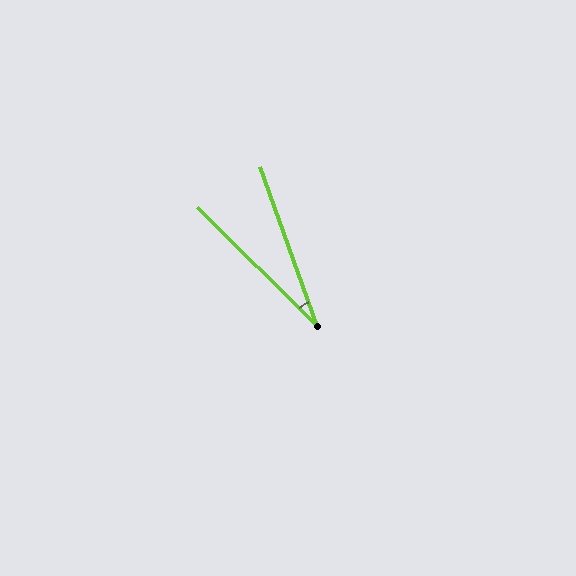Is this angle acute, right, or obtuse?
It is acute.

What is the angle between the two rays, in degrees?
Approximately 26 degrees.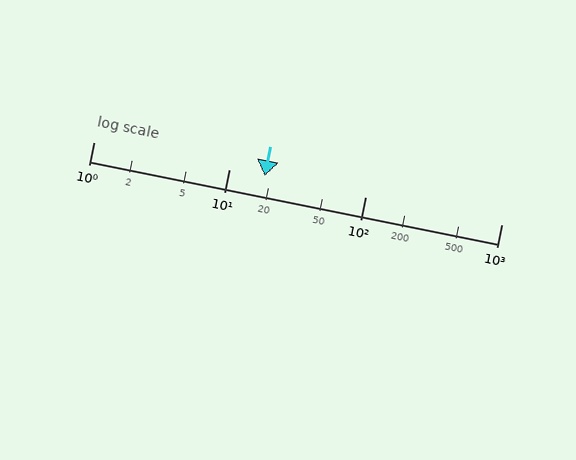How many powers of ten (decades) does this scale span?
The scale spans 3 decades, from 1 to 1000.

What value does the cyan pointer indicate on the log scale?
The pointer indicates approximately 18.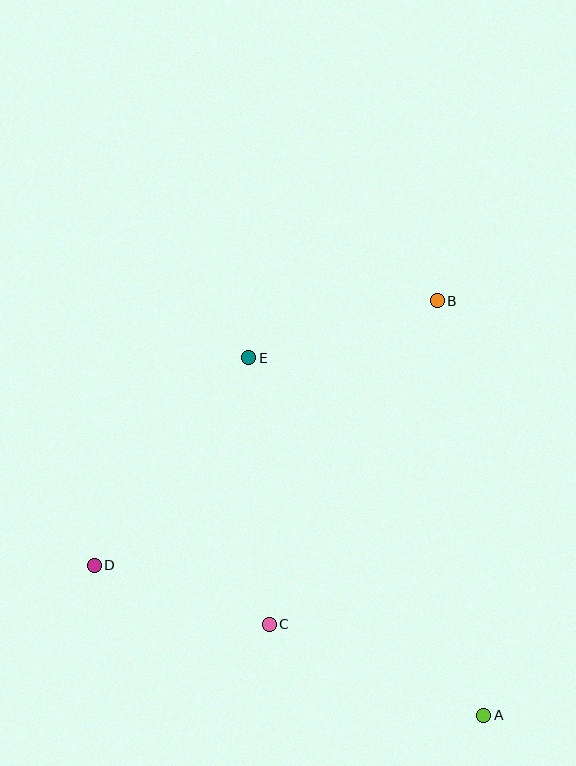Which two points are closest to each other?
Points C and D are closest to each other.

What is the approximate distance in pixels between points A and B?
The distance between A and B is approximately 417 pixels.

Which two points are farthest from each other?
Points B and D are farthest from each other.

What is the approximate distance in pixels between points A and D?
The distance between A and D is approximately 417 pixels.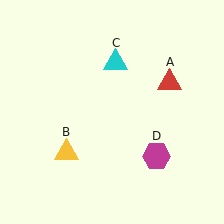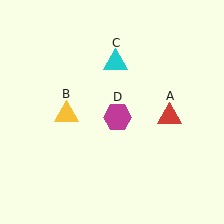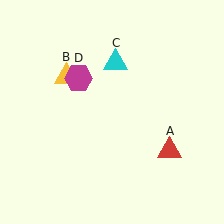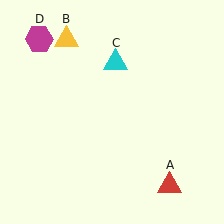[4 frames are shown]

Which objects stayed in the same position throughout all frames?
Cyan triangle (object C) remained stationary.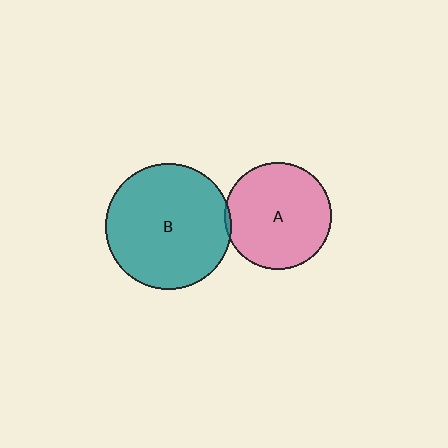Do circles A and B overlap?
Yes.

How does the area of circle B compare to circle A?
Approximately 1.4 times.